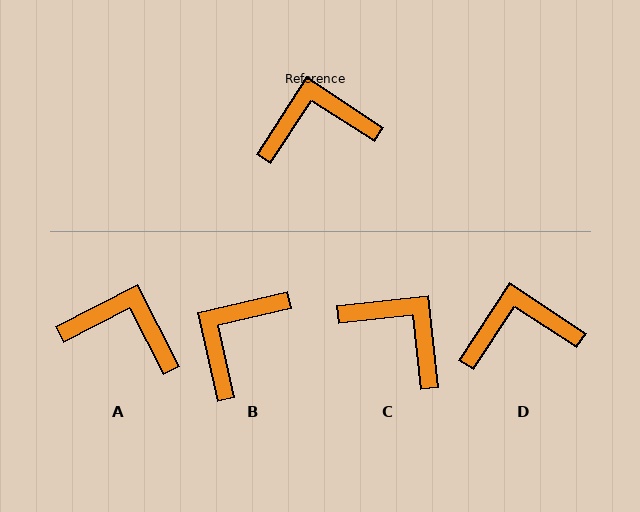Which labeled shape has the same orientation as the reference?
D.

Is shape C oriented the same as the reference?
No, it is off by about 51 degrees.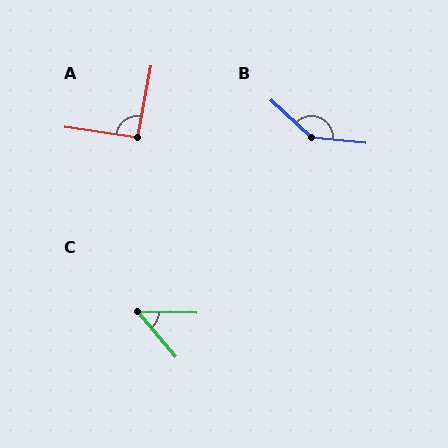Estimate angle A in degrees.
Approximately 93 degrees.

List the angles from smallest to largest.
C (49°), A (93°), B (143°).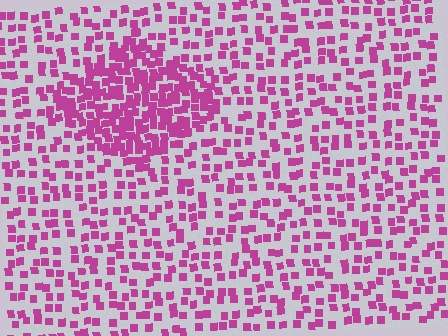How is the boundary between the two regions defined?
The boundary is defined by a change in element density (approximately 2.4x ratio). All elements are the same color, size, and shape.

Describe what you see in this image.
The image contains small magenta elements arranged at two different densities. A diamond-shaped region is visible where the elements are more densely packed than the surrounding area.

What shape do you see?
I see a diamond.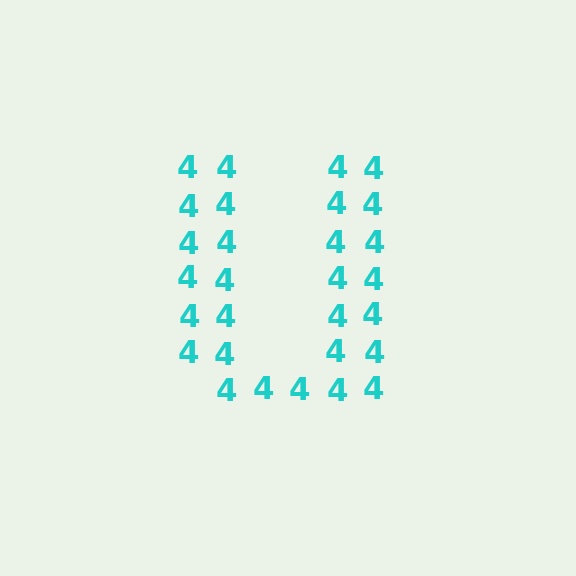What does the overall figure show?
The overall figure shows the letter U.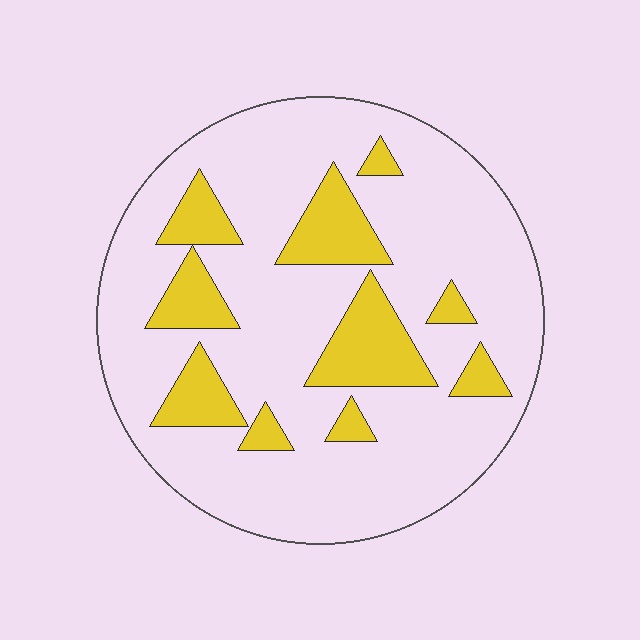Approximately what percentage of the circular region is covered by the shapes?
Approximately 20%.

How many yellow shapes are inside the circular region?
10.